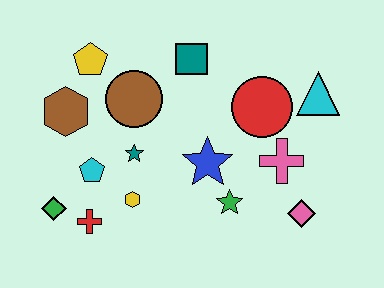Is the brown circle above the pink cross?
Yes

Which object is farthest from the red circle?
The green diamond is farthest from the red circle.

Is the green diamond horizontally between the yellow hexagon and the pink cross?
No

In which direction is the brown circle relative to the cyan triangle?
The brown circle is to the left of the cyan triangle.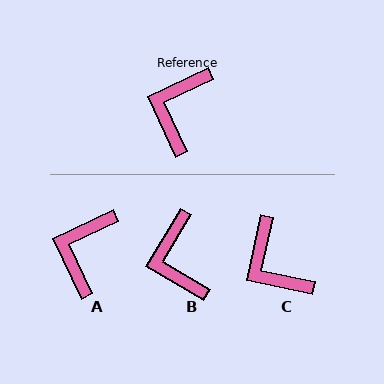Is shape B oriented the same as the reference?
No, it is off by about 34 degrees.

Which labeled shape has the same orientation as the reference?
A.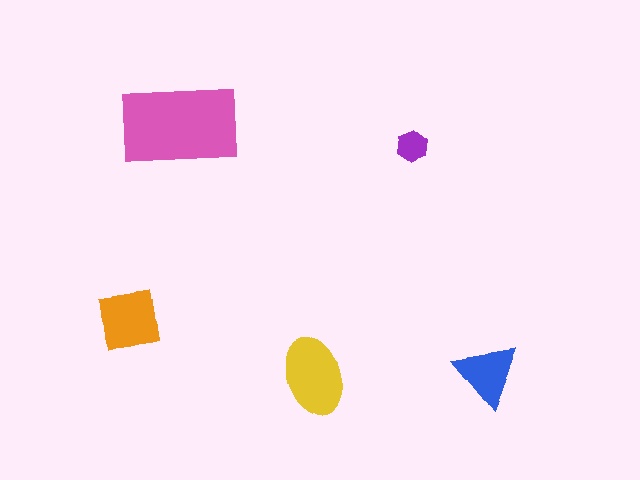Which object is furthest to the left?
The orange square is leftmost.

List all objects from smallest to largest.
The purple hexagon, the blue triangle, the orange square, the yellow ellipse, the pink rectangle.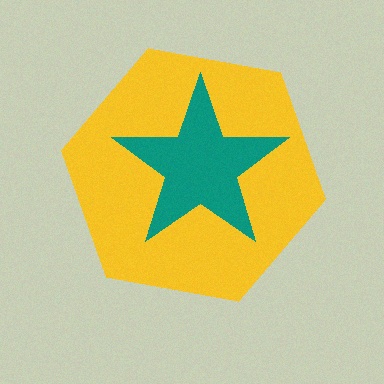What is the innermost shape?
The teal star.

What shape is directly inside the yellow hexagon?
The teal star.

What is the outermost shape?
The yellow hexagon.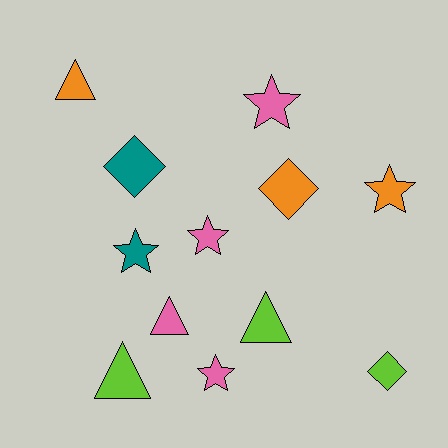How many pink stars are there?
There are 3 pink stars.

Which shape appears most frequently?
Star, with 5 objects.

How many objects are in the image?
There are 12 objects.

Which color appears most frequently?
Pink, with 4 objects.